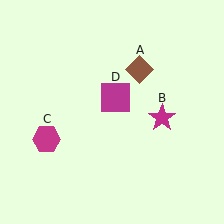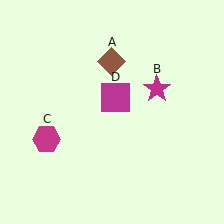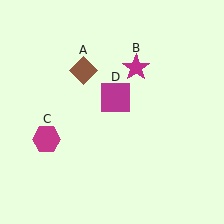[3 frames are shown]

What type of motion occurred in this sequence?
The brown diamond (object A), magenta star (object B) rotated counterclockwise around the center of the scene.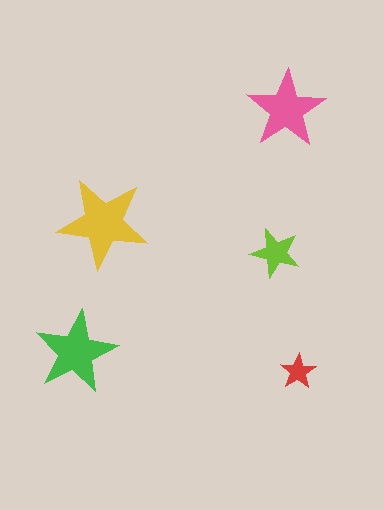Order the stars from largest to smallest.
the yellow one, the green one, the pink one, the lime one, the red one.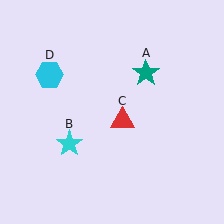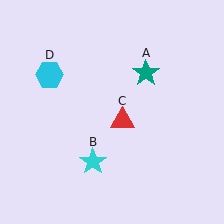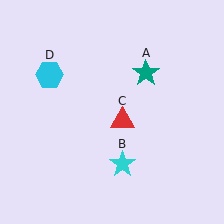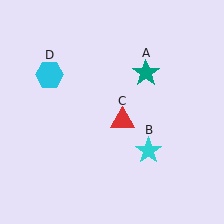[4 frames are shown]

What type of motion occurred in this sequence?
The cyan star (object B) rotated counterclockwise around the center of the scene.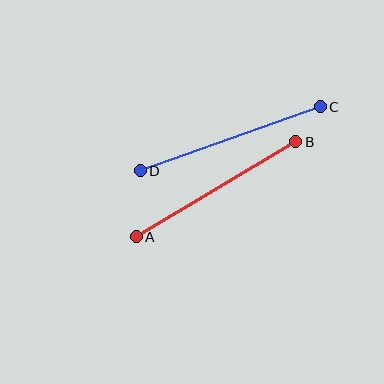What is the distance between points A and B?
The distance is approximately 186 pixels.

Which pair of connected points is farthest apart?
Points C and D are farthest apart.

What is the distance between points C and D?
The distance is approximately 191 pixels.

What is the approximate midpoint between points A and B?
The midpoint is at approximately (216, 189) pixels.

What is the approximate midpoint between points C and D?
The midpoint is at approximately (230, 139) pixels.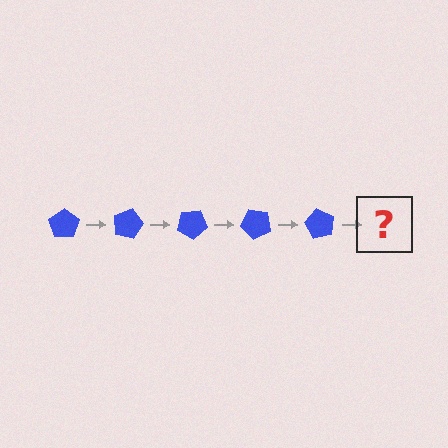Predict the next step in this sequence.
The next step is a blue pentagon rotated 75 degrees.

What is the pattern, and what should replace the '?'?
The pattern is that the pentagon rotates 15 degrees each step. The '?' should be a blue pentagon rotated 75 degrees.